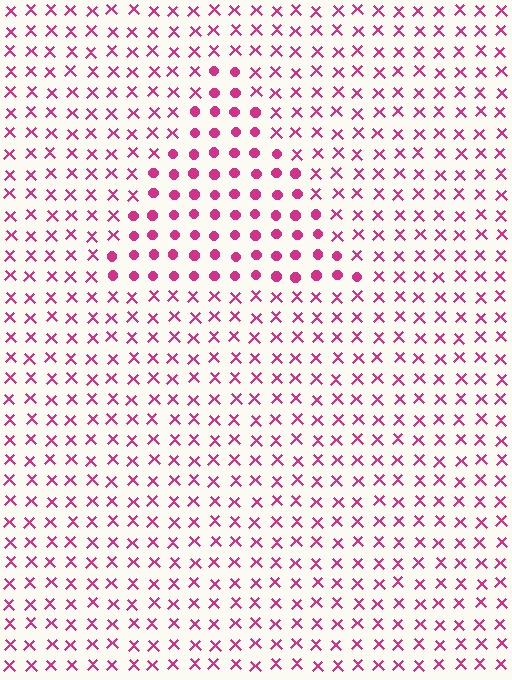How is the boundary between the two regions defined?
The boundary is defined by a change in element shape: circles inside vs. X marks outside. All elements share the same color and spacing.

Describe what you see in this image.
The image is filled with small magenta elements arranged in a uniform grid. A triangle-shaped region contains circles, while the surrounding area contains X marks. The boundary is defined purely by the change in element shape.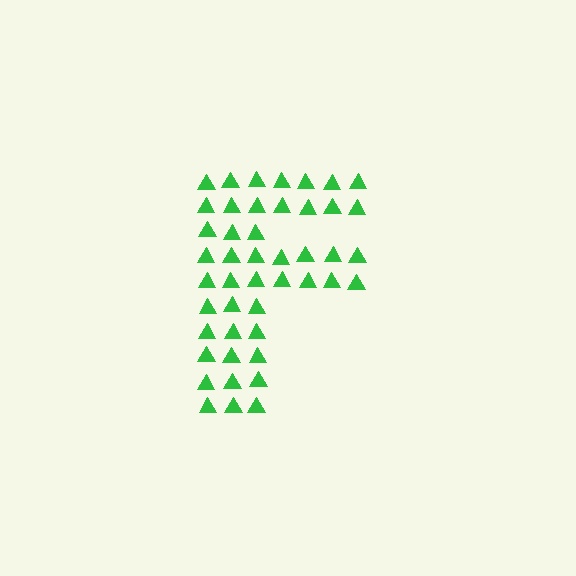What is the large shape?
The large shape is the letter F.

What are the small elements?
The small elements are triangles.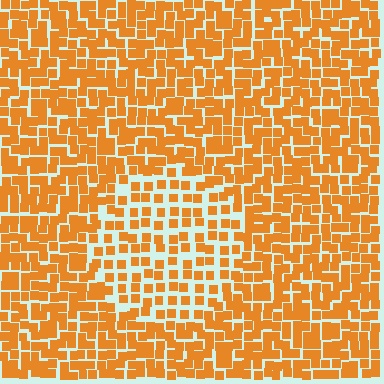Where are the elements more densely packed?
The elements are more densely packed outside the circle boundary.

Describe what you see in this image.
The image contains small orange elements arranged at two different densities. A circle-shaped region is visible where the elements are less densely packed than the surrounding area.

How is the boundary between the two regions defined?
The boundary is defined by a change in element density (approximately 1.7x ratio). All elements are the same color, size, and shape.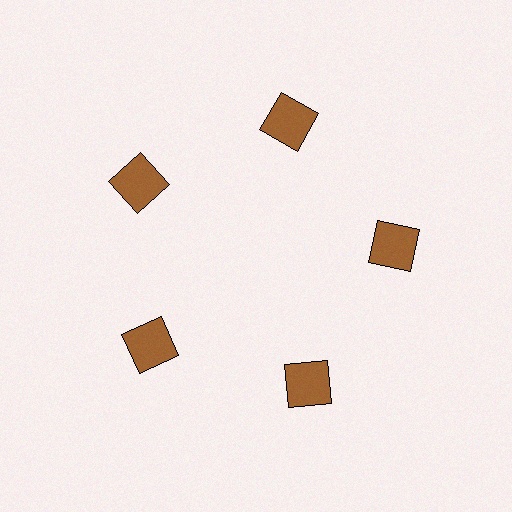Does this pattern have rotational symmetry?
Yes, this pattern has 5-fold rotational symmetry. It looks the same after rotating 72 degrees around the center.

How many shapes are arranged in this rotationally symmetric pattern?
There are 5 shapes, arranged in 5 groups of 1.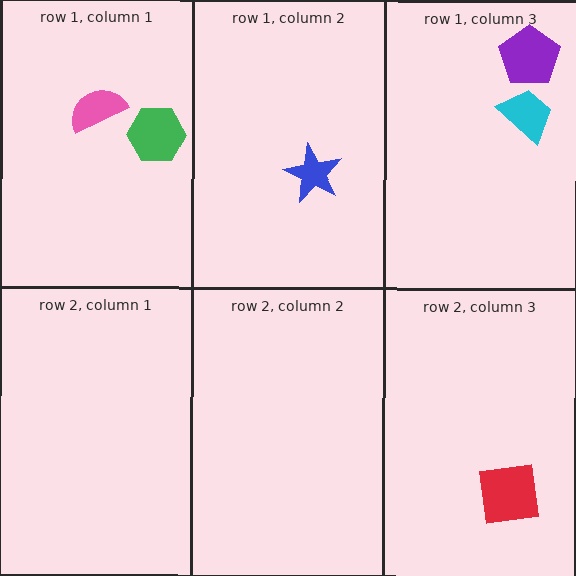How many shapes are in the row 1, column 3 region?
2.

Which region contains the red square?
The row 2, column 3 region.